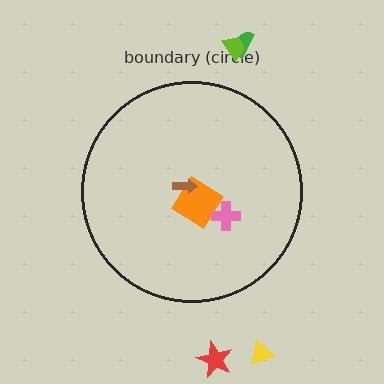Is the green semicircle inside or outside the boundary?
Outside.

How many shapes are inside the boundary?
3 inside, 4 outside.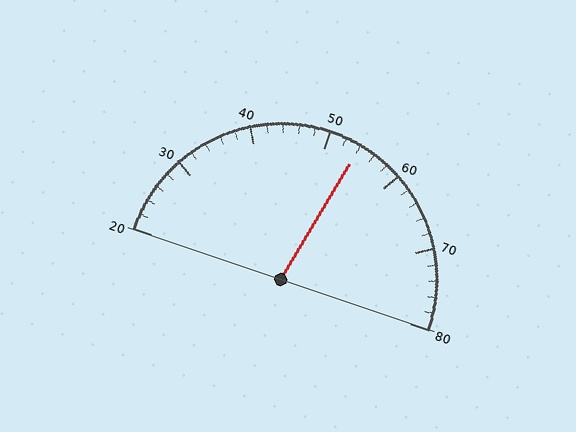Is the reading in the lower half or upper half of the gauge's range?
The reading is in the upper half of the range (20 to 80).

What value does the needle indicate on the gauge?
The needle indicates approximately 54.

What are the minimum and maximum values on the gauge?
The gauge ranges from 20 to 80.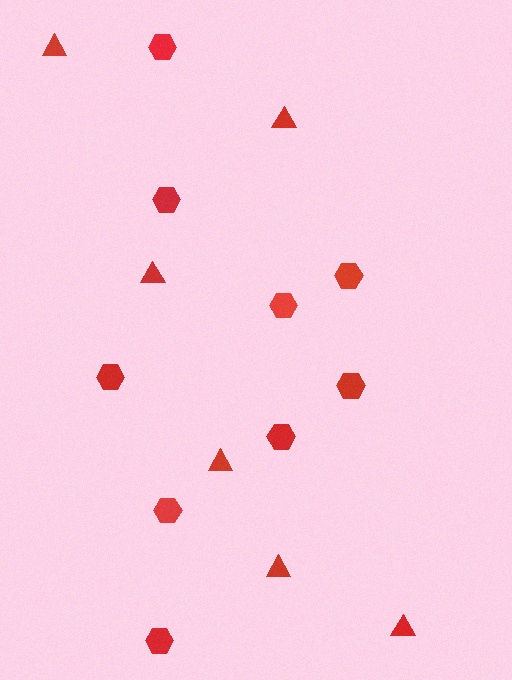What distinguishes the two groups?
There are 2 groups: one group of hexagons (9) and one group of triangles (6).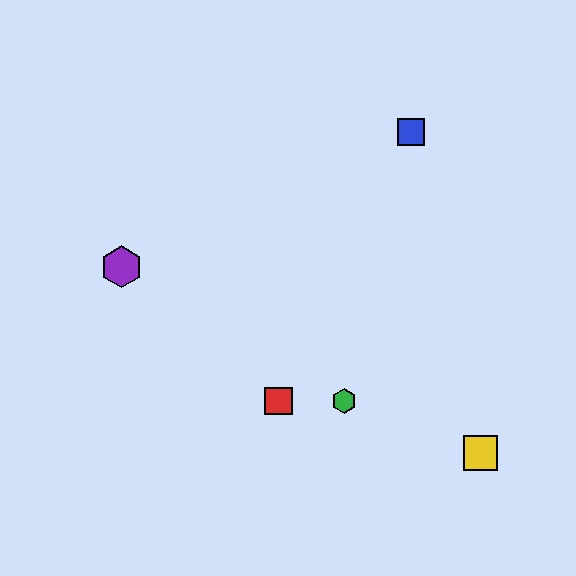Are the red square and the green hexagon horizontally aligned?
Yes, both are at y≈401.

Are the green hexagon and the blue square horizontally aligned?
No, the green hexagon is at y≈401 and the blue square is at y≈132.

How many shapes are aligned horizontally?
2 shapes (the red square, the green hexagon) are aligned horizontally.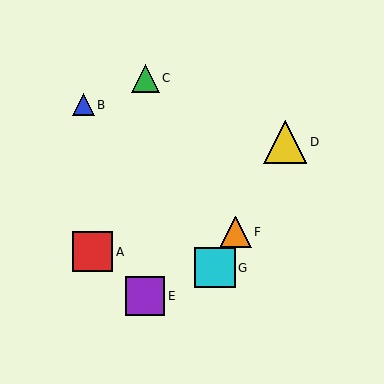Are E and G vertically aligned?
No, E is at x≈145 and G is at x≈215.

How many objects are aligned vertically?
2 objects (C, E) are aligned vertically.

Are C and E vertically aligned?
Yes, both are at x≈145.